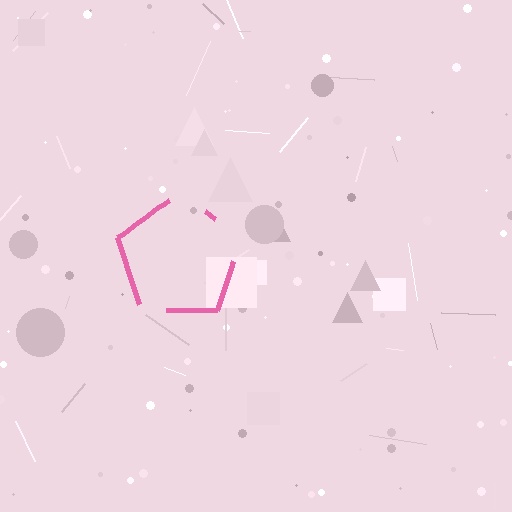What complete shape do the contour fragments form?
The contour fragments form a pentagon.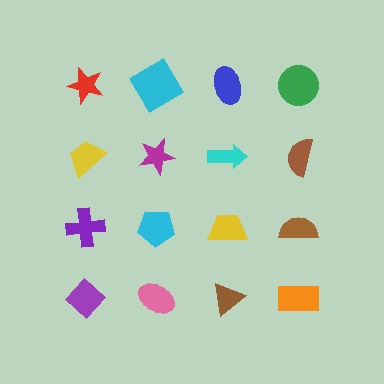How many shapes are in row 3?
4 shapes.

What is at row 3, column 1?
A purple cross.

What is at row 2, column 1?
A yellow trapezoid.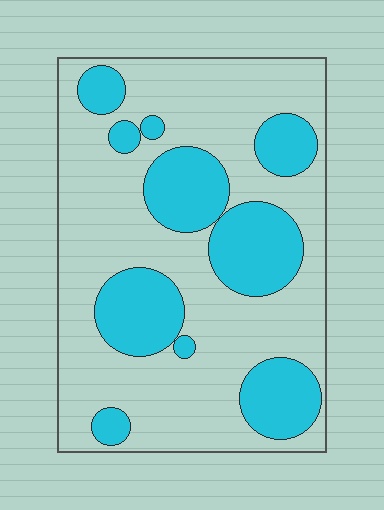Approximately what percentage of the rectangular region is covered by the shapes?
Approximately 30%.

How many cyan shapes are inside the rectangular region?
10.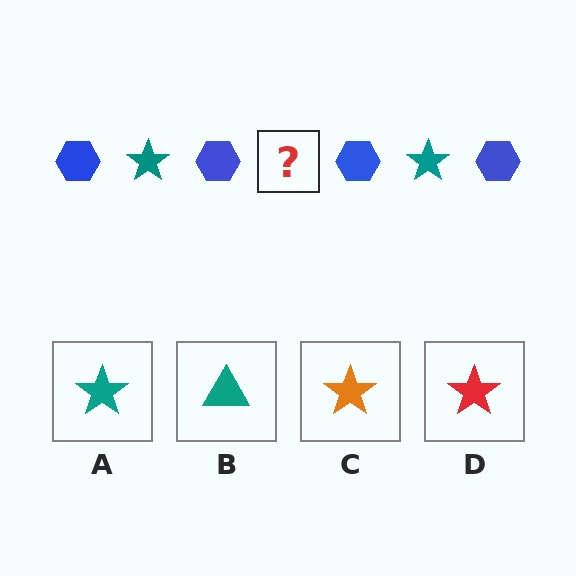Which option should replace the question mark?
Option A.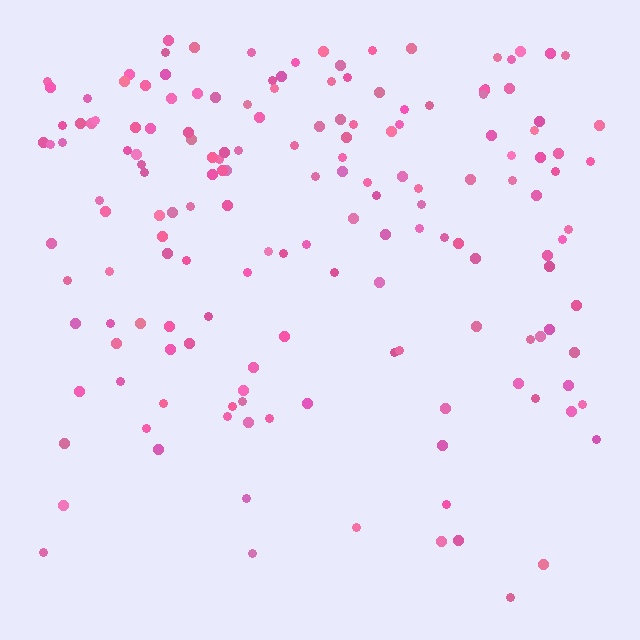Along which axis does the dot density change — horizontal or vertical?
Vertical.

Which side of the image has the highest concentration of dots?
The top.